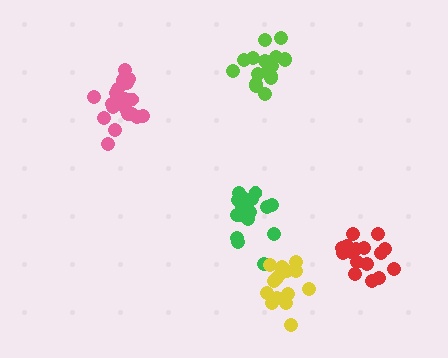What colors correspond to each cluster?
The clusters are colored: red, green, yellow, lime, pink.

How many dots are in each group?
Group 1: 17 dots, Group 2: 17 dots, Group 3: 15 dots, Group 4: 17 dots, Group 5: 21 dots (87 total).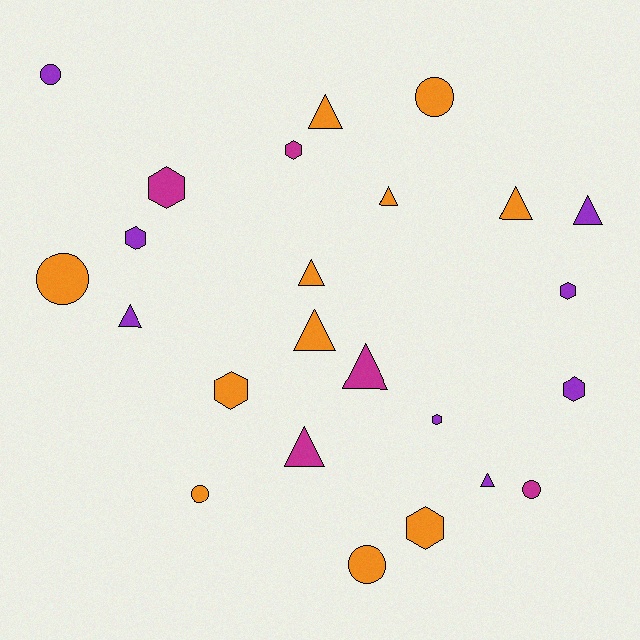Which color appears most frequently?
Orange, with 11 objects.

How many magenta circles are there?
There is 1 magenta circle.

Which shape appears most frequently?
Triangle, with 10 objects.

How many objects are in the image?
There are 24 objects.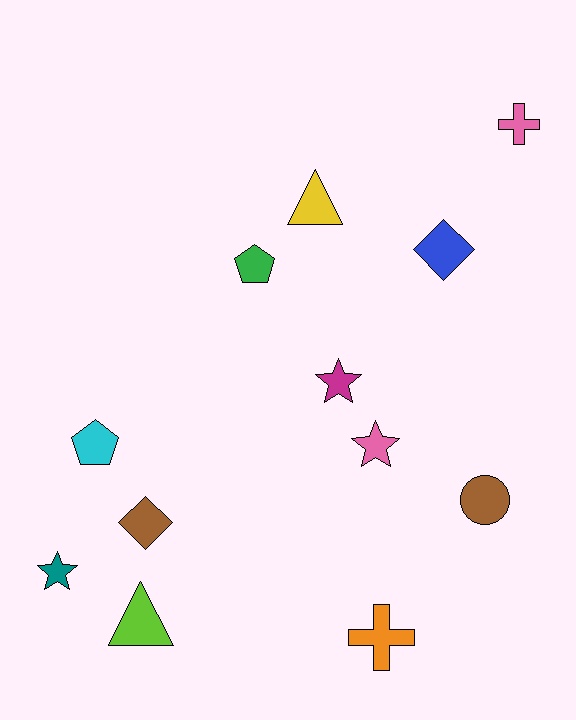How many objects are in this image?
There are 12 objects.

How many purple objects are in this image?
There are no purple objects.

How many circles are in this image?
There is 1 circle.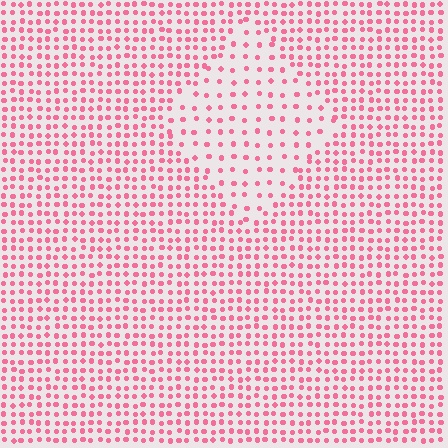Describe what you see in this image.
The image contains small pink elements arranged at two different densities. A diamond-shaped region is visible where the elements are less densely packed than the surrounding area.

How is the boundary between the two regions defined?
The boundary is defined by a change in element density (approximately 2.1x ratio). All elements are the same color, size, and shape.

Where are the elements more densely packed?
The elements are more densely packed outside the diamond boundary.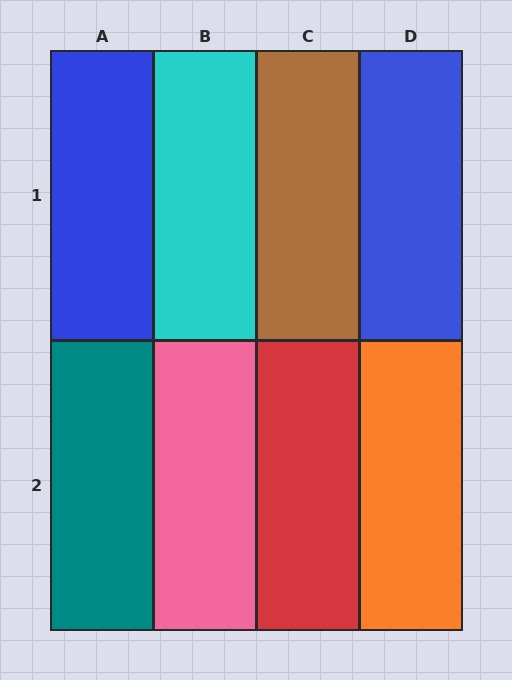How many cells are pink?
1 cell is pink.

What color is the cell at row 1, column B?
Cyan.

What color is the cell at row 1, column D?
Blue.